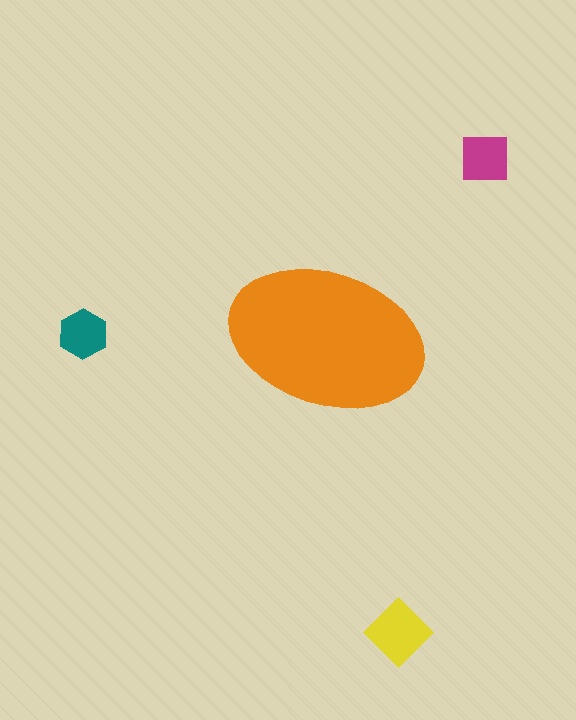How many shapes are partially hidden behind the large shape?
0 shapes are partially hidden.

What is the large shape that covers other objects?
An orange ellipse.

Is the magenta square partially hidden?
No, the magenta square is fully visible.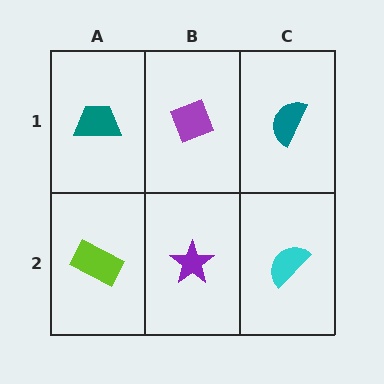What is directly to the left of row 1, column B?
A teal trapezoid.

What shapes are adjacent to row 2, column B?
A purple diamond (row 1, column B), a lime rectangle (row 2, column A), a cyan semicircle (row 2, column C).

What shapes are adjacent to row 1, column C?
A cyan semicircle (row 2, column C), a purple diamond (row 1, column B).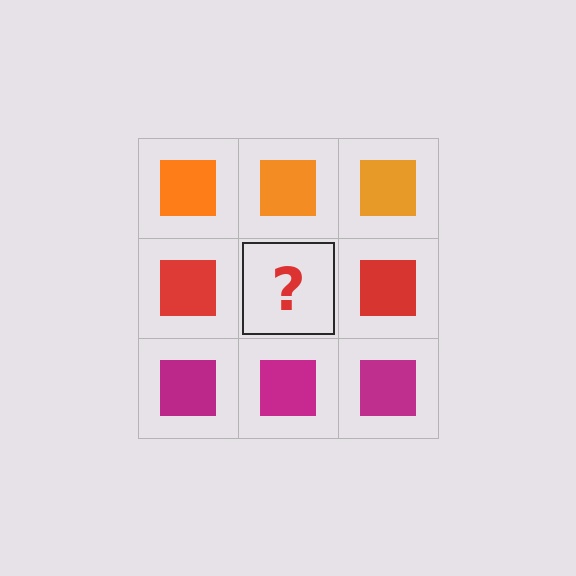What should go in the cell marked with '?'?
The missing cell should contain a red square.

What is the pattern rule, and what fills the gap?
The rule is that each row has a consistent color. The gap should be filled with a red square.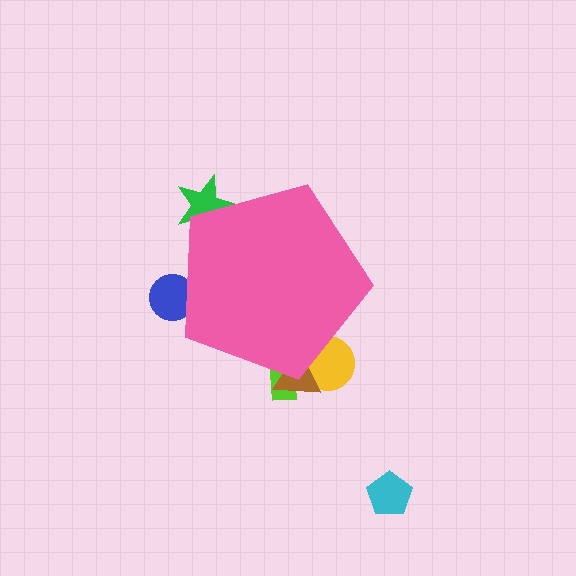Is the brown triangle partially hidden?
Yes, the brown triangle is partially hidden behind the pink pentagon.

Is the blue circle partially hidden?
Yes, the blue circle is partially hidden behind the pink pentagon.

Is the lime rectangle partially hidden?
Yes, the lime rectangle is partially hidden behind the pink pentagon.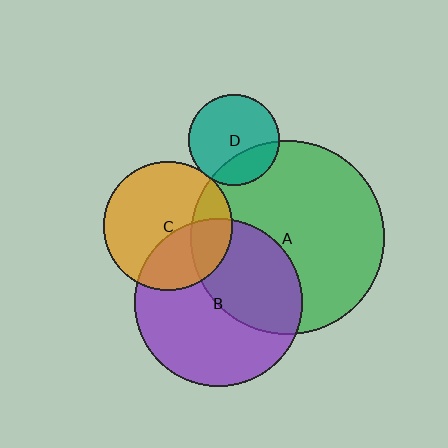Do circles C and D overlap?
Yes.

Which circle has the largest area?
Circle A (green).